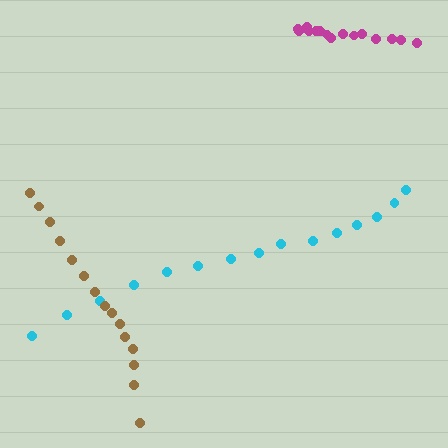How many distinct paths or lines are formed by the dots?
There are 3 distinct paths.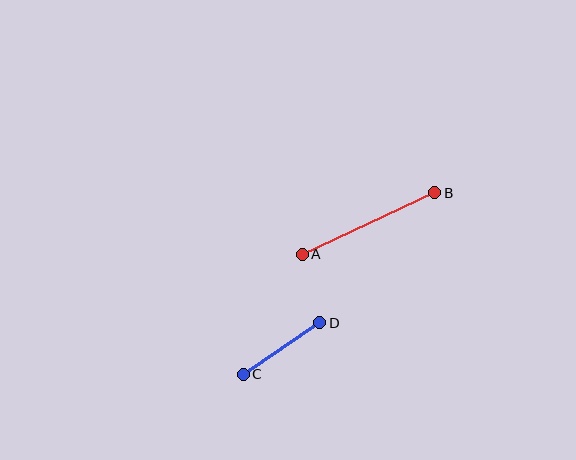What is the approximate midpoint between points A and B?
The midpoint is at approximately (369, 223) pixels.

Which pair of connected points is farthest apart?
Points A and B are farthest apart.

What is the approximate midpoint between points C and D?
The midpoint is at approximately (282, 348) pixels.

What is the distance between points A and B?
The distance is approximately 146 pixels.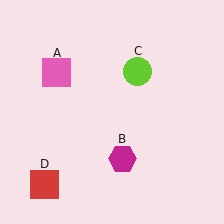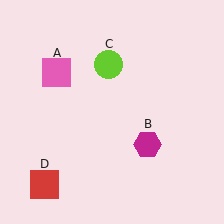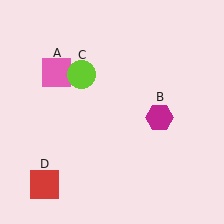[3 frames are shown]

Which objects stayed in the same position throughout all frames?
Pink square (object A) and red square (object D) remained stationary.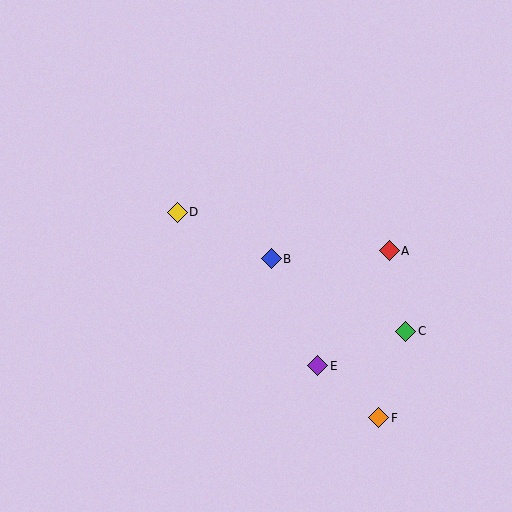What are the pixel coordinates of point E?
Point E is at (318, 366).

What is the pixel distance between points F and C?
The distance between F and C is 91 pixels.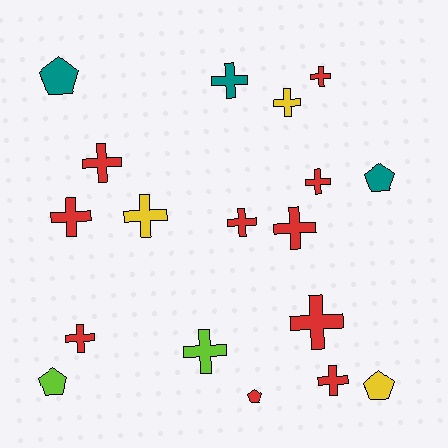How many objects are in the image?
There are 18 objects.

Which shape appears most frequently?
Cross, with 13 objects.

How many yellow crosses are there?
There are 2 yellow crosses.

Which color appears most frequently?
Red, with 10 objects.